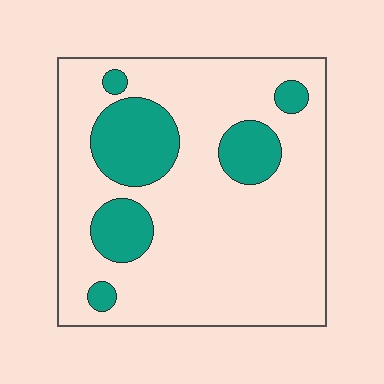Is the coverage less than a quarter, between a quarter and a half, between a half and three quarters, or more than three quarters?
Less than a quarter.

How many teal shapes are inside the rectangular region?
6.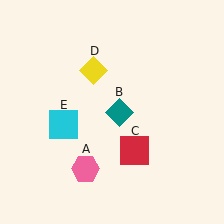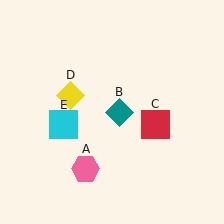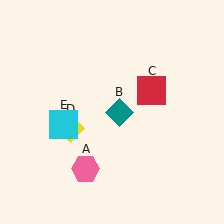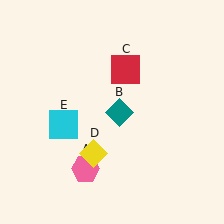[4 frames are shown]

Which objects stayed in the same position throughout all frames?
Pink hexagon (object A) and teal diamond (object B) and cyan square (object E) remained stationary.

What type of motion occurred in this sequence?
The red square (object C), yellow diamond (object D) rotated counterclockwise around the center of the scene.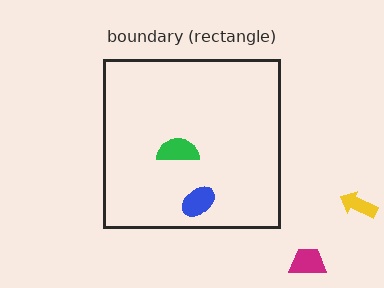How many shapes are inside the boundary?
2 inside, 2 outside.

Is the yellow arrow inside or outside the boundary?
Outside.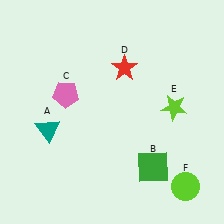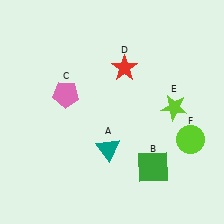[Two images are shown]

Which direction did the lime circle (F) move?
The lime circle (F) moved up.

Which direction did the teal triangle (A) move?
The teal triangle (A) moved right.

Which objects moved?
The objects that moved are: the teal triangle (A), the lime circle (F).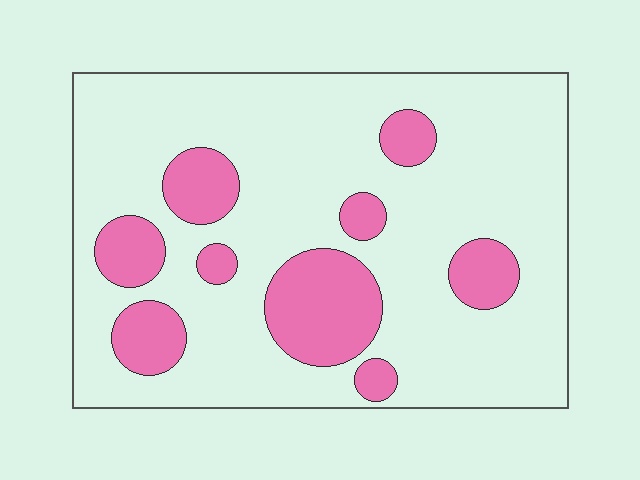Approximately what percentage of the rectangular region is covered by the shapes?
Approximately 20%.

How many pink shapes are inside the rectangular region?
9.